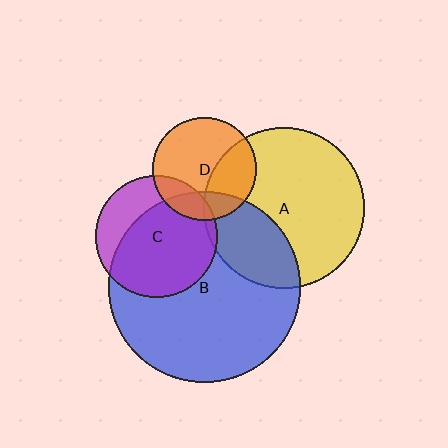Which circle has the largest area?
Circle B (blue).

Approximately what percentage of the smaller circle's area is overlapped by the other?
Approximately 30%.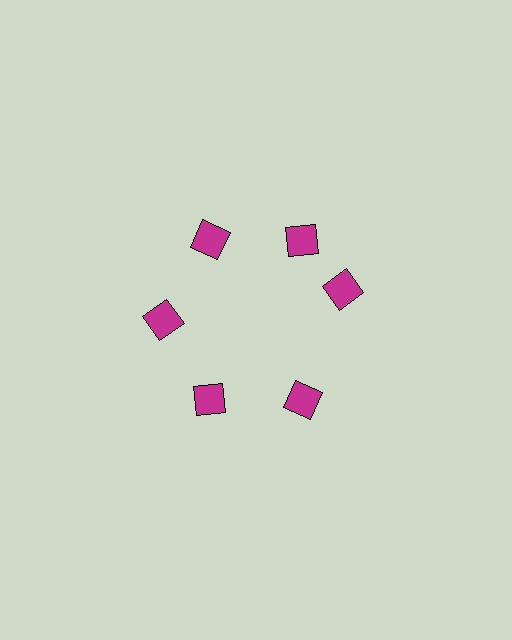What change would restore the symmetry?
The symmetry would be restored by rotating it back into even spacing with its neighbors so that all 6 squares sit at equal angles and equal distance from the center.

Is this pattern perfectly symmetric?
No. The 6 magenta squares are arranged in a ring, but one element near the 3 o'clock position is rotated out of alignment along the ring, breaking the 6-fold rotational symmetry.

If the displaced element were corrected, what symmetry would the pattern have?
It would have 6-fold rotational symmetry — the pattern would map onto itself every 60 degrees.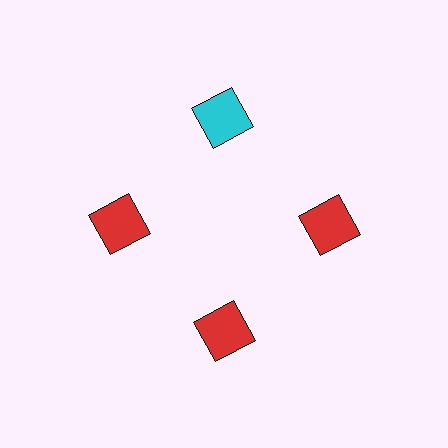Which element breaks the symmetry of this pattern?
The cyan square at roughly the 12 o'clock position breaks the symmetry. All other shapes are red squares.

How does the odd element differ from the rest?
It has a different color: cyan instead of red.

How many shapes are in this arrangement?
There are 4 shapes arranged in a ring pattern.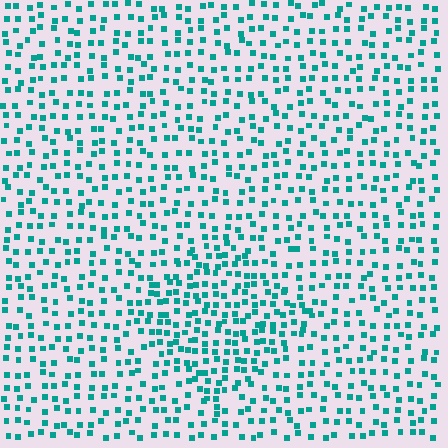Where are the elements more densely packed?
The elements are more densely packed inside the diamond boundary.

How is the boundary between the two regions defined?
The boundary is defined by a change in element density (approximately 1.6x ratio). All elements are the same color, size, and shape.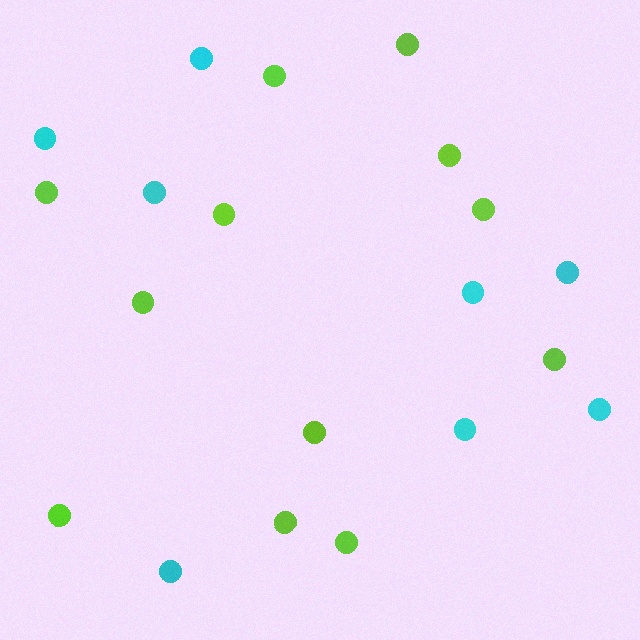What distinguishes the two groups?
There are 2 groups: one group of cyan circles (8) and one group of lime circles (12).